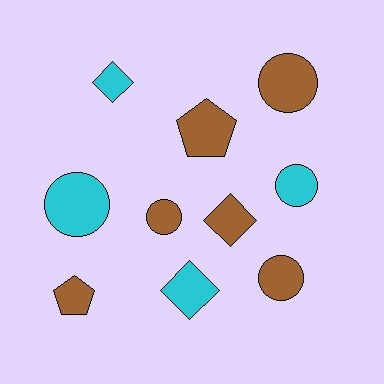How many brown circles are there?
There are 3 brown circles.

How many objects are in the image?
There are 10 objects.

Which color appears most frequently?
Brown, with 6 objects.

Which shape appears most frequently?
Circle, with 5 objects.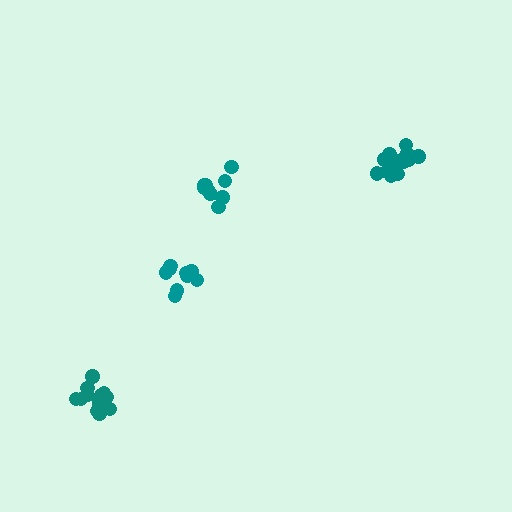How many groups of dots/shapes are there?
There are 4 groups.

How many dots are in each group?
Group 1: 10 dots, Group 2: 16 dots, Group 3: 10 dots, Group 4: 14 dots (50 total).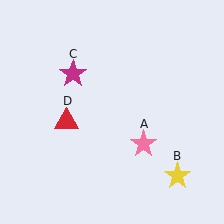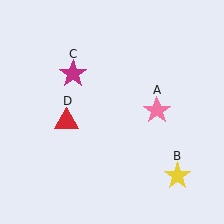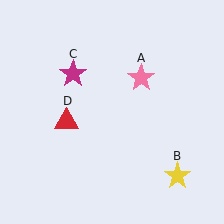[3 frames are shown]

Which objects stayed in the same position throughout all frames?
Yellow star (object B) and magenta star (object C) and red triangle (object D) remained stationary.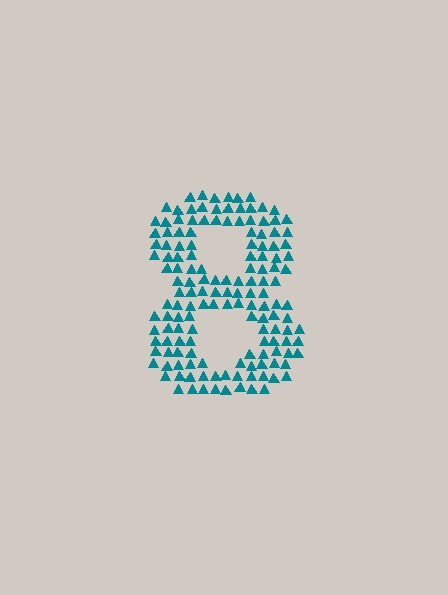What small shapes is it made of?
It is made of small triangles.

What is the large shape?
The large shape is the digit 8.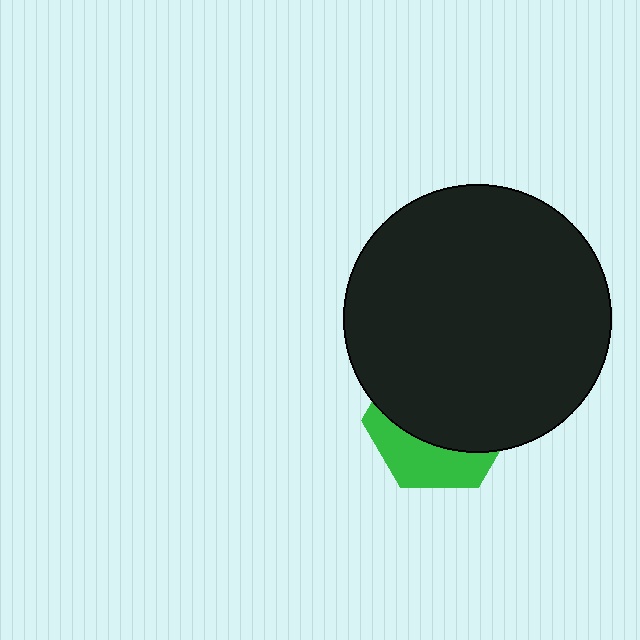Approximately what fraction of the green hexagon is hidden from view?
Roughly 67% of the green hexagon is hidden behind the black circle.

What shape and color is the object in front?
The object in front is a black circle.